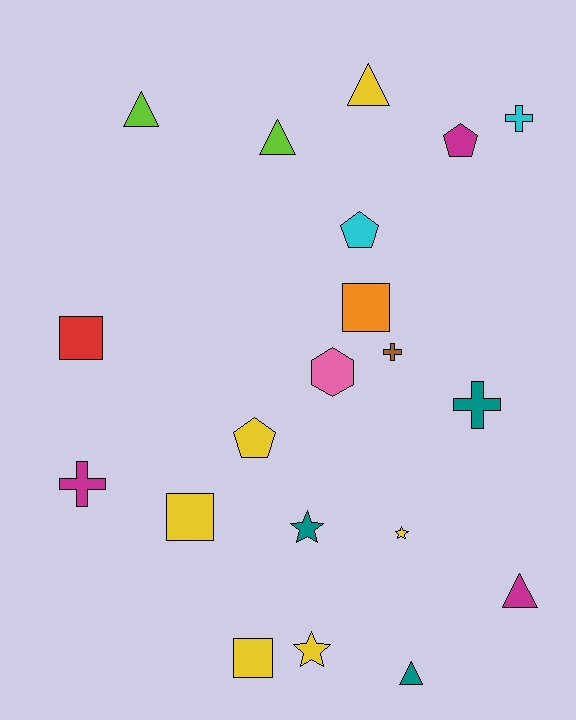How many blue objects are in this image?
There are no blue objects.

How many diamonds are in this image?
There are no diamonds.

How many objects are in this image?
There are 20 objects.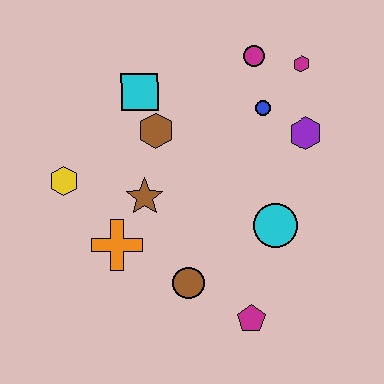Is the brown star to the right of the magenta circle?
No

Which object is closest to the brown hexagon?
The cyan square is closest to the brown hexagon.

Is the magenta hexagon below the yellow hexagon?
No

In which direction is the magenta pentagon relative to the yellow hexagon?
The magenta pentagon is to the right of the yellow hexagon.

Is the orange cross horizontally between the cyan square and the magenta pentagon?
No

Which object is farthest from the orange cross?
The magenta hexagon is farthest from the orange cross.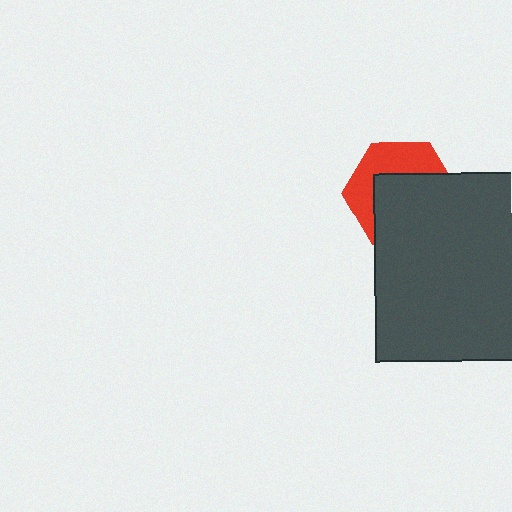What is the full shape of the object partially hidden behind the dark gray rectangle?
The partially hidden object is a red hexagon.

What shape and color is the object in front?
The object in front is a dark gray rectangle.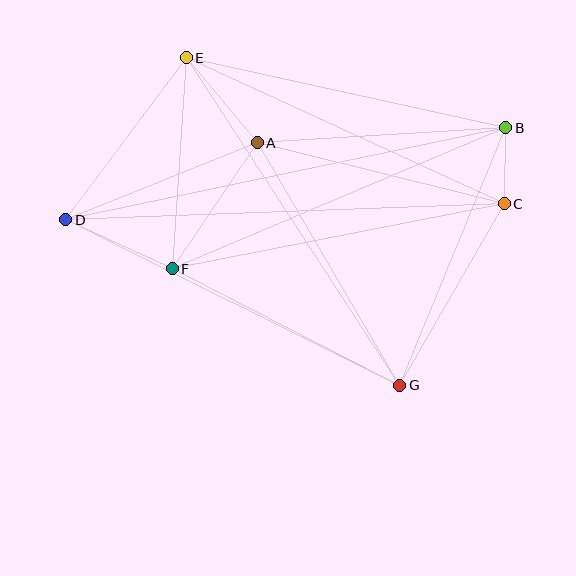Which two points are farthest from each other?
Points B and D are farthest from each other.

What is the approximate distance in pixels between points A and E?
The distance between A and E is approximately 111 pixels.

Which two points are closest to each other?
Points B and C are closest to each other.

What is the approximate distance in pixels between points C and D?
The distance between C and D is approximately 439 pixels.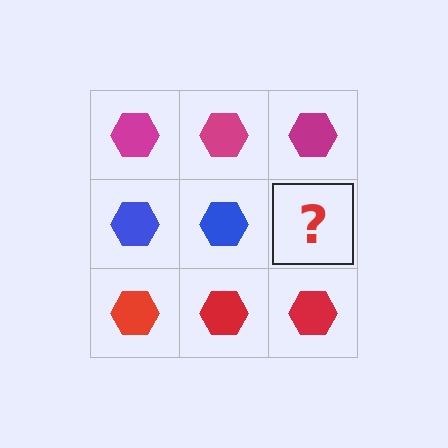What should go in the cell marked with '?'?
The missing cell should contain a blue hexagon.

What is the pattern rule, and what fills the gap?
The rule is that each row has a consistent color. The gap should be filled with a blue hexagon.